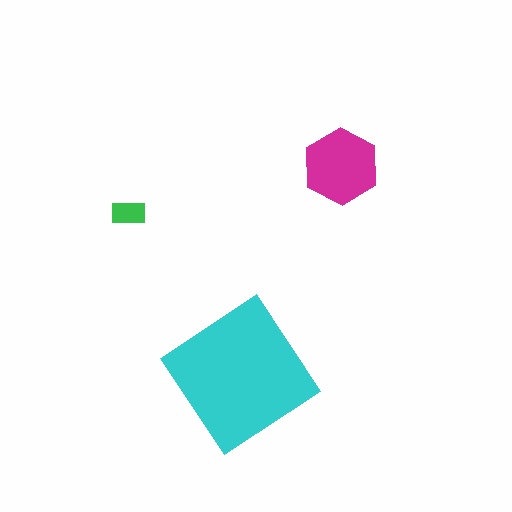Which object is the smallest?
The green rectangle.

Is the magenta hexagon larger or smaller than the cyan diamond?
Smaller.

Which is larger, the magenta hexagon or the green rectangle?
The magenta hexagon.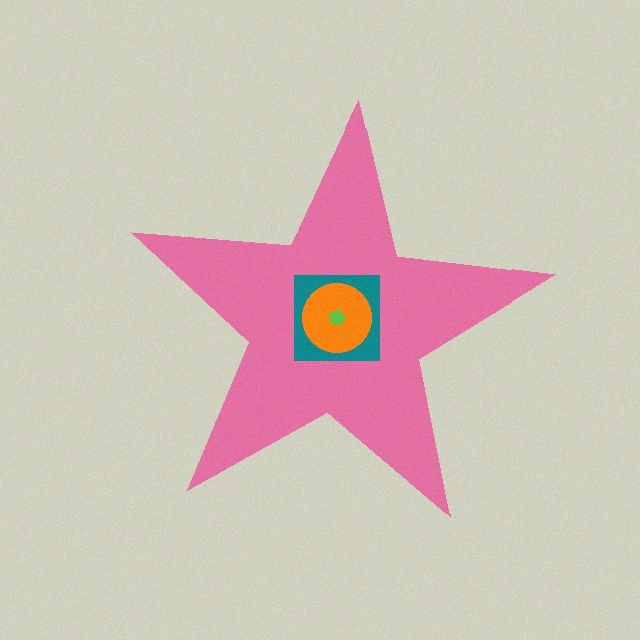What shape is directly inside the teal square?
The orange circle.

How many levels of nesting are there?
4.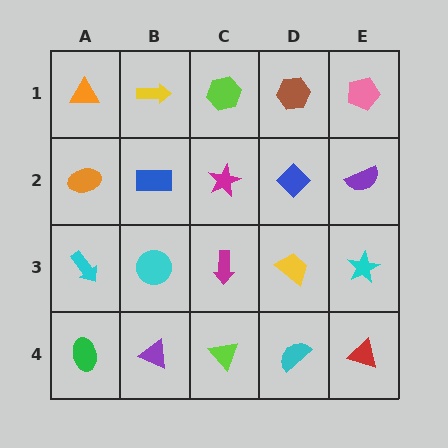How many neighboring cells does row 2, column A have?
3.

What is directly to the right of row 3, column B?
A magenta arrow.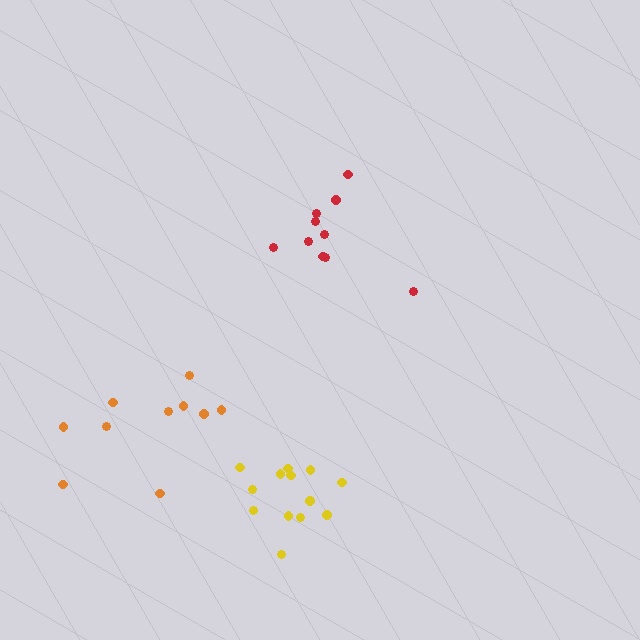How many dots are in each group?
Group 1: 14 dots, Group 2: 10 dots, Group 3: 10 dots (34 total).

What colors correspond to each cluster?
The clusters are colored: yellow, red, orange.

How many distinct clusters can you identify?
There are 3 distinct clusters.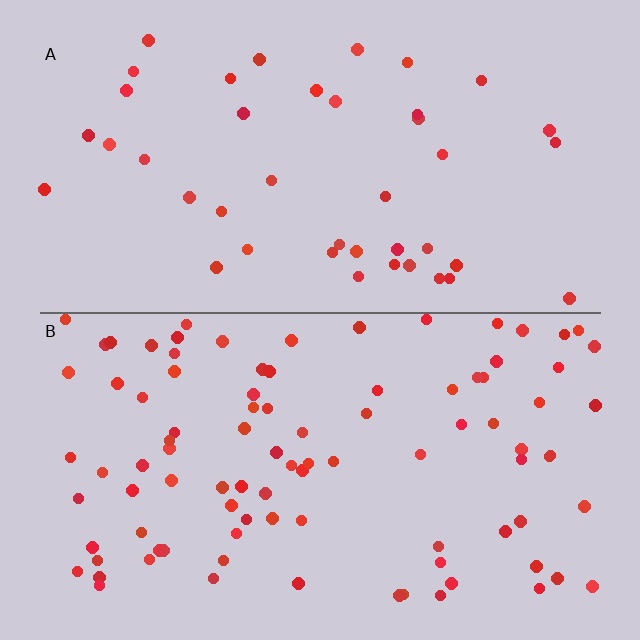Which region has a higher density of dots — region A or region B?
B (the bottom).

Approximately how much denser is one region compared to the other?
Approximately 2.2× — region B over region A.